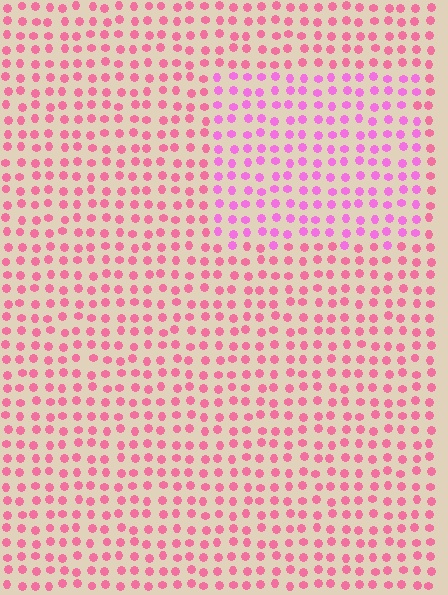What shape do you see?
I see a rectangle.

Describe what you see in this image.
The image is filled with small pink elements in a uniform arrangement. A rectangle-shaped region is visible where the elements are tinted to a slightly different hue, forming a subtle color boundary.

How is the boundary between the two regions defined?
The boundary is defined purely by a slight shift in hue (about 30 degrees). Spacing, size, and orientation are identical on both sides.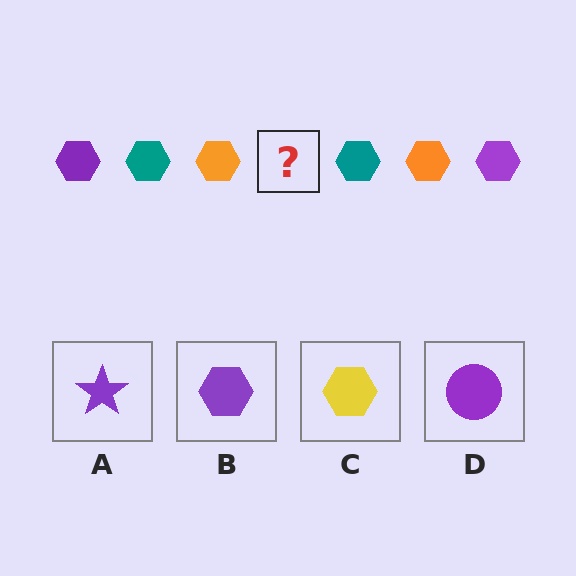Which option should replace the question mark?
Option B.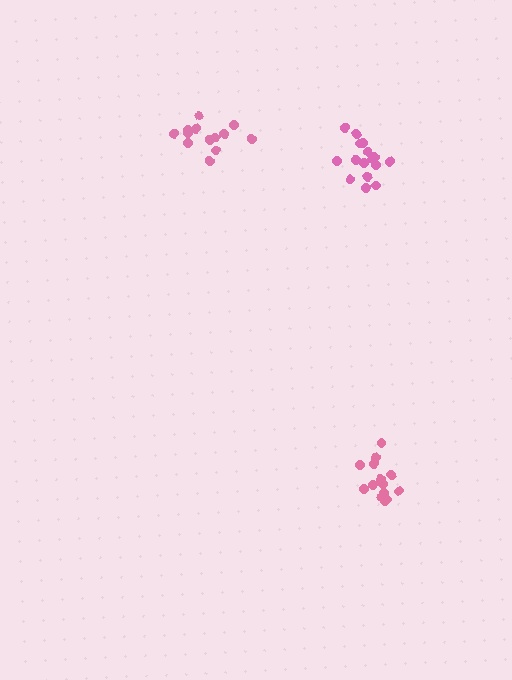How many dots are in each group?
Group 1: 16 dots, Group 2: 13 dots, Group 3: 14 dots (43 total).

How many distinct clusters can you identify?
There are 3 distinct clusters.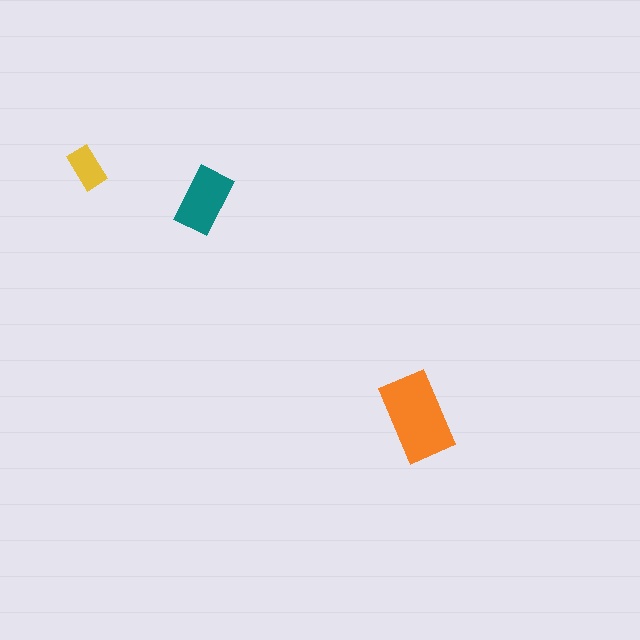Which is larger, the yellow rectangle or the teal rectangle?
The teal one.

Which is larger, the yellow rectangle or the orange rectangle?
The orange one.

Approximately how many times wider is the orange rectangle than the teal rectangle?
About 1.5 times wider.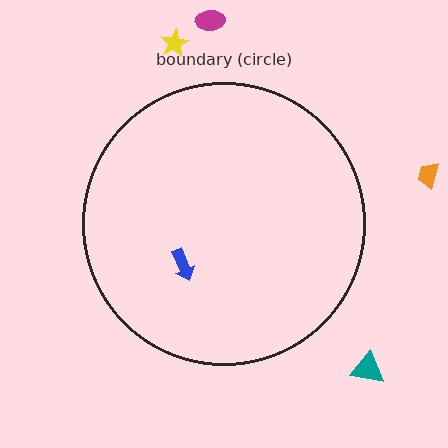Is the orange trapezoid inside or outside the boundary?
Outside.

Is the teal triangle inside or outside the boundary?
Outside.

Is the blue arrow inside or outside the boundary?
Inside.